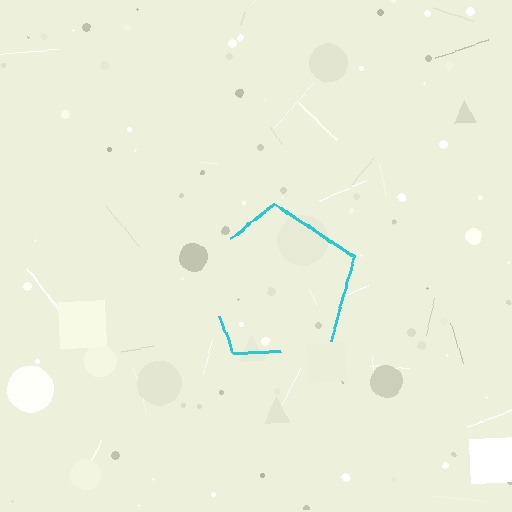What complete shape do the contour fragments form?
The contour fragments form a pentagon.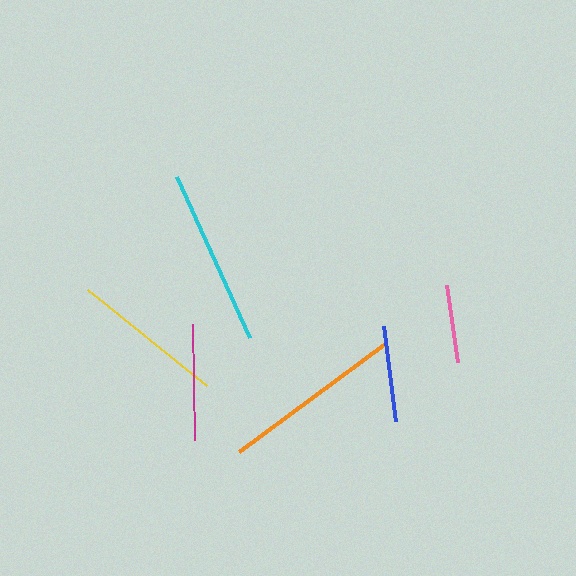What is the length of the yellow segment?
The yellow segment is approximately 153 pixels long.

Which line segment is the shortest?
The pink line is the shortest at approximately 77 pixels.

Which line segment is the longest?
The orange line is the longest at approximately 181 pixels.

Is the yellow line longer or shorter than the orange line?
The orange line is longer than the yellow line.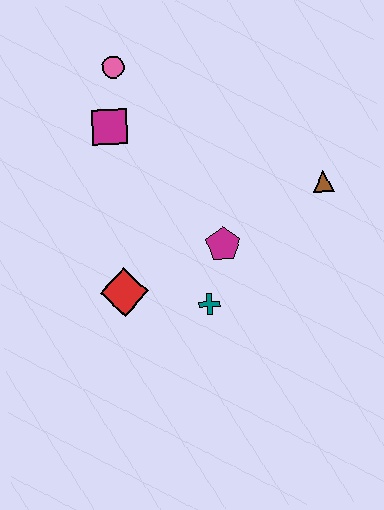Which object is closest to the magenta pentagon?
The teal cross is closest to the magenta pentagon.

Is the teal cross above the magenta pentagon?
No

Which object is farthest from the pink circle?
The teal cross is farthest from the pink circle.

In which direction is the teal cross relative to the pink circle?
The teal cross is below the pink circle.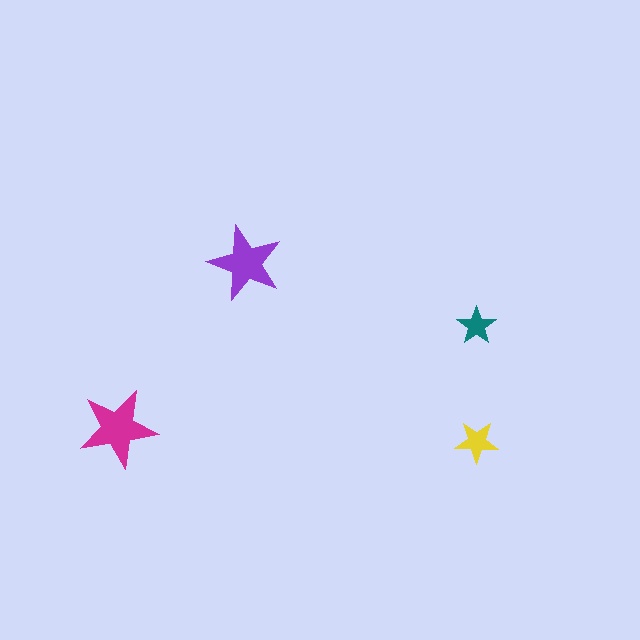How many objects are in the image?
There are 4 objects in the image.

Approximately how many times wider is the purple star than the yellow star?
About 2 times wider.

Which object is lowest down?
The yellow star is bottommost.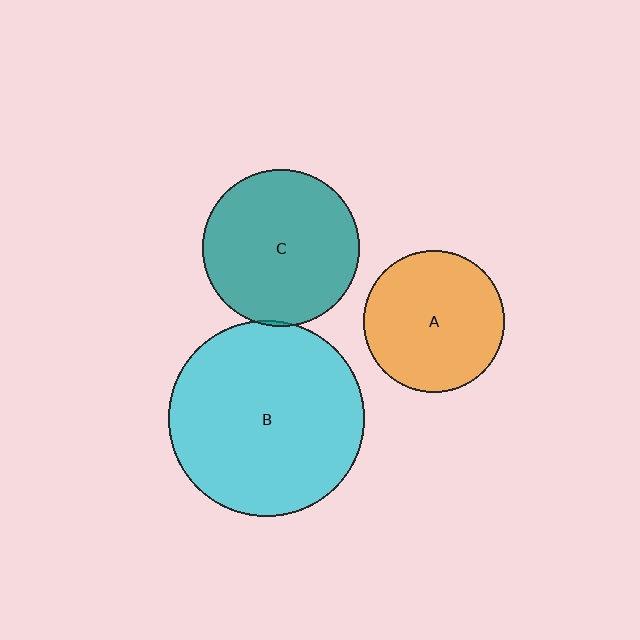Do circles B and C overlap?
Yes.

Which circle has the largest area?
Circle B (cyan).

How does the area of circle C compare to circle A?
Approximately 1.2 times.